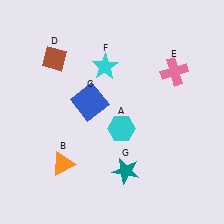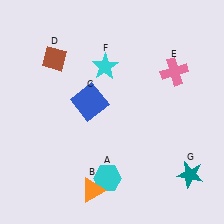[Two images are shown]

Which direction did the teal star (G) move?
The teal star (G) moved right.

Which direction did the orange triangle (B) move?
The orange triangle (B) moved right.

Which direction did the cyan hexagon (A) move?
The cyan hexagon (A) moved down.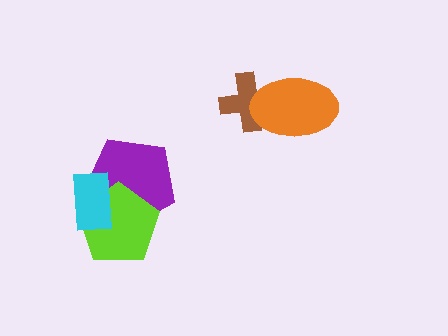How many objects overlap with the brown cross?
1 object overlaps with the brown cross.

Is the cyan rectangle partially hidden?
No, no other shape covers it.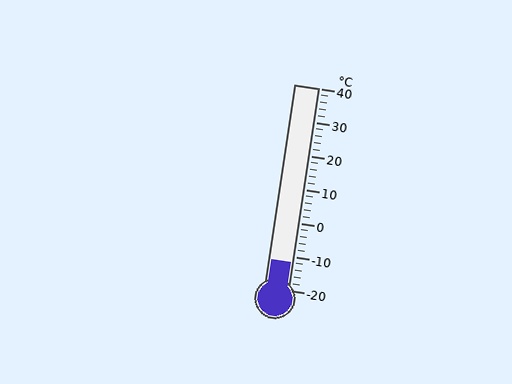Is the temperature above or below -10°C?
The temperature is below -10°C.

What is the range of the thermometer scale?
The thermometer scale ranges from -20°C to 40°C.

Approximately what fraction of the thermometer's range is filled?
The thermometer is filled to approximately 15% of its range.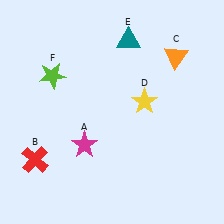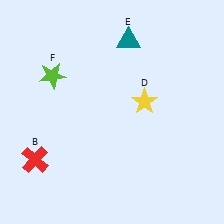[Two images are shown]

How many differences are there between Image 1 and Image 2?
There are 2 differences between the two images.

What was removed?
The orange triangle (C), the magenta star (A) were removed in Image 2.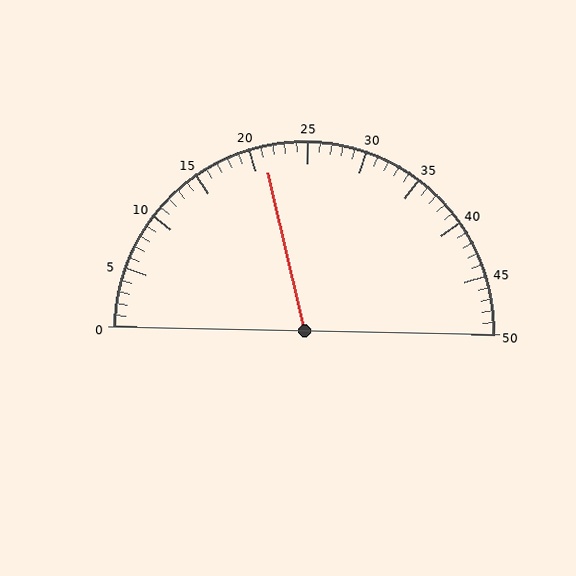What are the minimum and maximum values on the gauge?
The gauge ranges from 0 to 50.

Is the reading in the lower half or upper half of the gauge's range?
The reading is in the lower half of the range (0 to 50).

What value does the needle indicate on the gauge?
The needle indicates approximately 21.